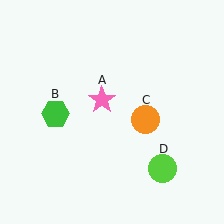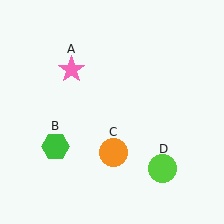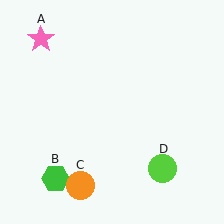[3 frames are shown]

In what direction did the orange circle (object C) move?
The orange circle (object C) moved down and to the left.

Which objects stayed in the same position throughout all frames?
Lime circle (object D) remained stationary.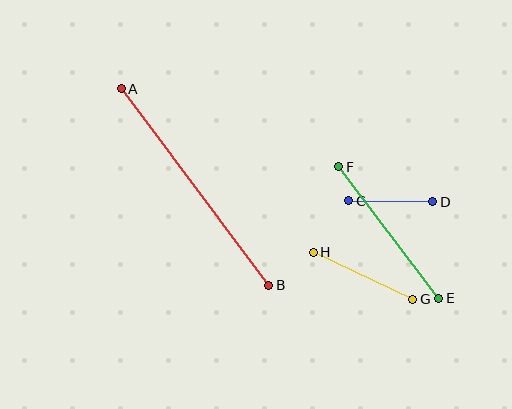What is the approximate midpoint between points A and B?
The midpoint is at approximately (195, 187) pixels.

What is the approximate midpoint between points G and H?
The midpoint is at approximately (363, 276) pixels.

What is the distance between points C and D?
The distance is approximately 84 pixels.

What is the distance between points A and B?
The distance is approximately 246 pixels.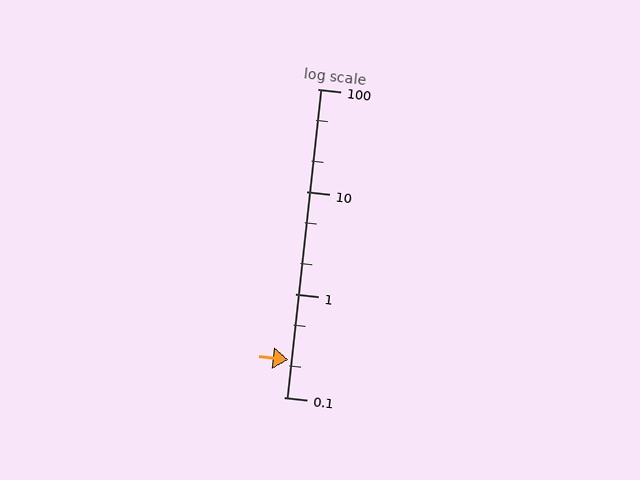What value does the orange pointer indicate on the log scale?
The pointer indicates approximately 0.23.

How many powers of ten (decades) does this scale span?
The scale spans 3 decades, from 0.1 to 100.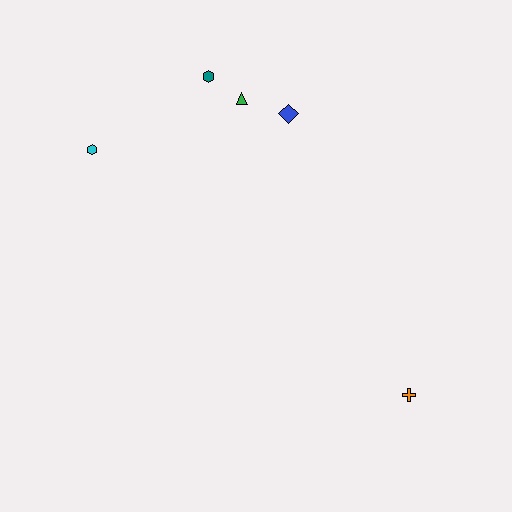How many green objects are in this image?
There is 1 green object.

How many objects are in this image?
There are 5 objects.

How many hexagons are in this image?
There are 2 hexagons.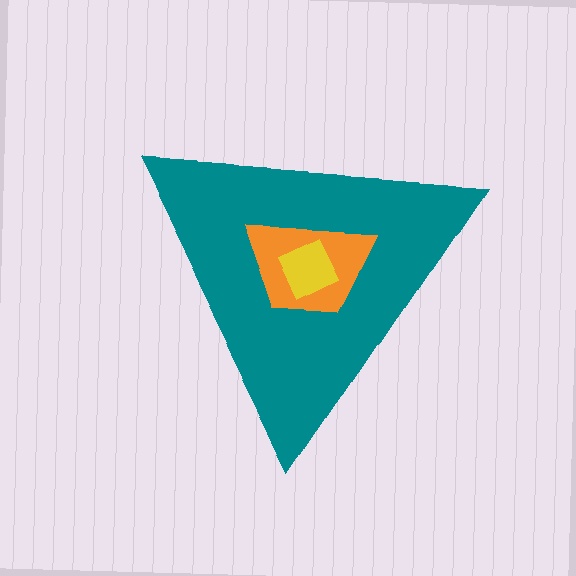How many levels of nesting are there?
3.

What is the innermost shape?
The yellow square.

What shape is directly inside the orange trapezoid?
The yellow square.